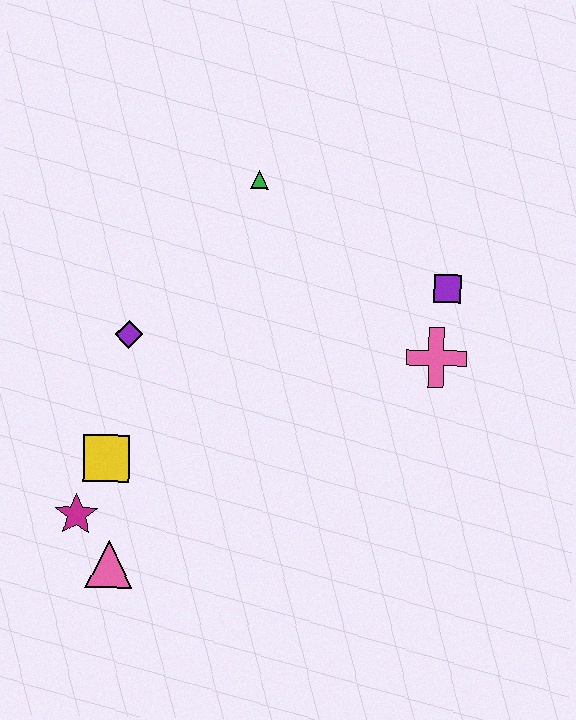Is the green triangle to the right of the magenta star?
Yes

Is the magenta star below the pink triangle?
No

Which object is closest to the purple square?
The pink cross is closest to the purple square.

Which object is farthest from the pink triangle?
The purple square is farthest from the pink triangle.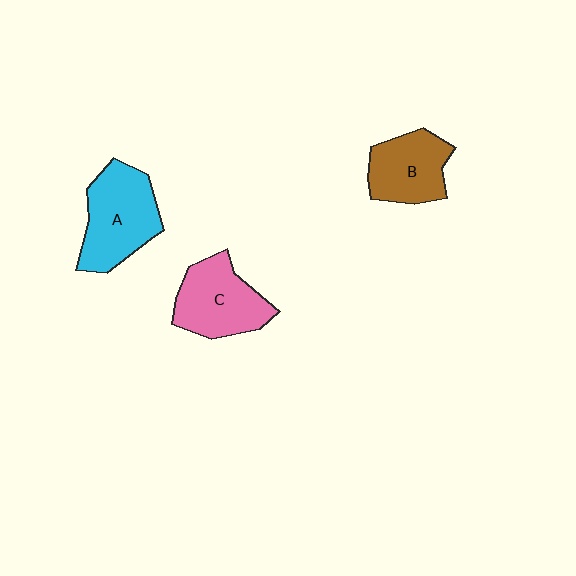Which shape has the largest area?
Shape A (cyan).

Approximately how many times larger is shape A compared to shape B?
Approximately 1.3 times.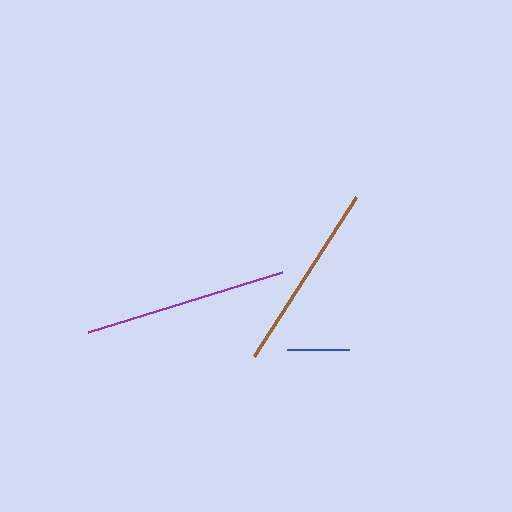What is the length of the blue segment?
The blue segment is approximately 62 pixels long.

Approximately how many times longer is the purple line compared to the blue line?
The purple line is approximately 3.3 times the length of the blue line.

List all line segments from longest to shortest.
From longest to shortest: purple, brown, blue.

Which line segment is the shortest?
The blue line is the shortest at approximately 62 pixels.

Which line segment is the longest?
The purple line is the longest at approximately 203 pixels.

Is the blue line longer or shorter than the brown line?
The brown line is longer than the blue line.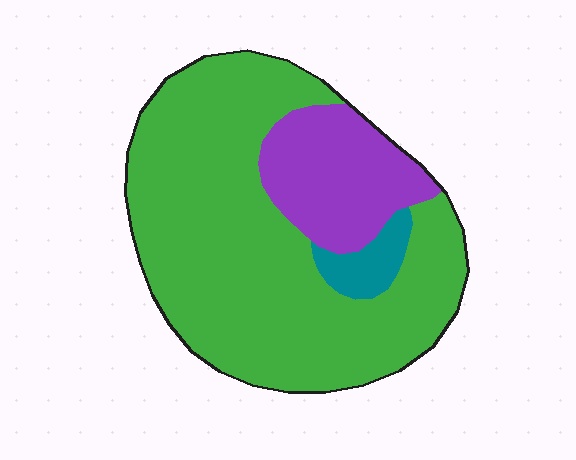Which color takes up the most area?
Green, at roughly 75%.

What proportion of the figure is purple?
Purple takes up between a sixth and a third of the figure.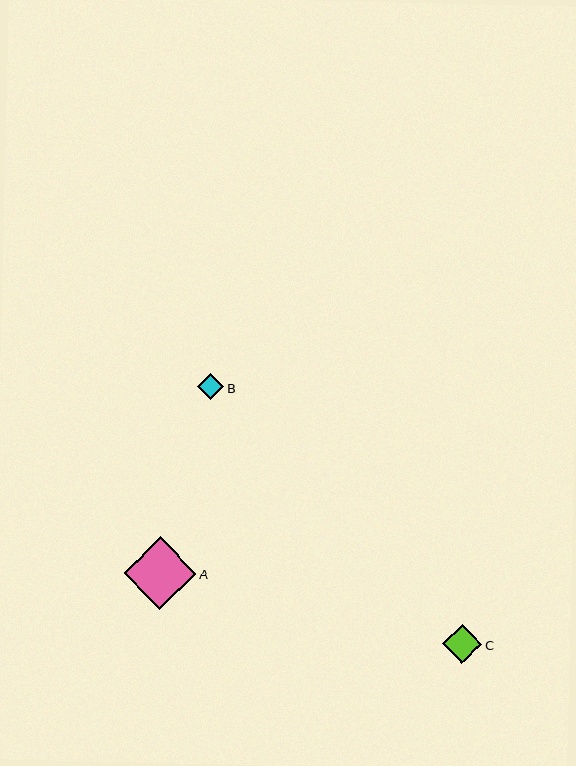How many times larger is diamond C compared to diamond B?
Diamond C is approximately 1.5 times the size of diamond B.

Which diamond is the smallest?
Diamond B is the smallest with a size of approximately 26 pixels.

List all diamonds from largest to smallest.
From largest to smallest: A, C, B.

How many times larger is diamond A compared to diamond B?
Diamond A is approximately 2.8 times the size of diamond B.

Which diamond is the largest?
Diamond A is the largest with a size of approximately 73 pixels.